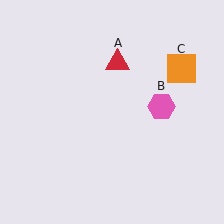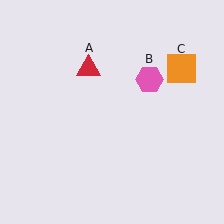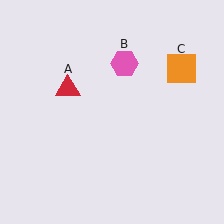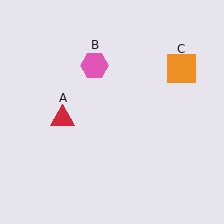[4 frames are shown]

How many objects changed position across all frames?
2 objects changed position: red triangle (object A), pink hexagon (object B).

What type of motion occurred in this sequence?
The red triangle (object A), pink hexagon (object B) rotated counterclockwise around the center of the scene.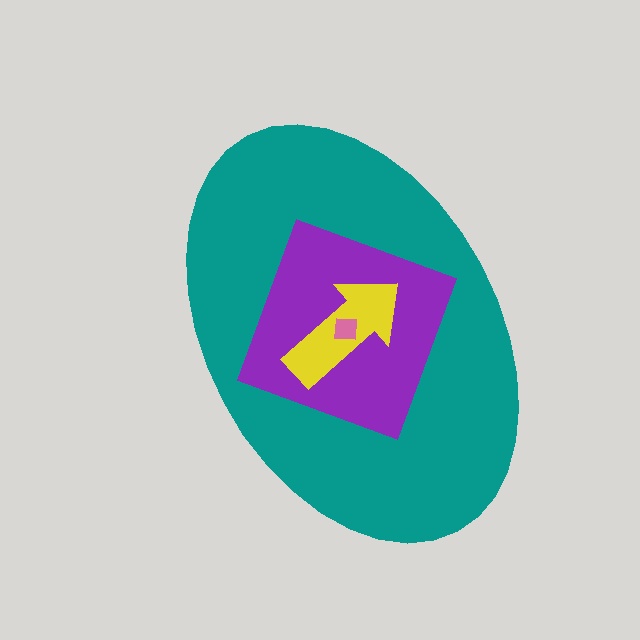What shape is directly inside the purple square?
The yellow arrow.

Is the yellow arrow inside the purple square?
Yes.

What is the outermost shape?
The teal ellipse.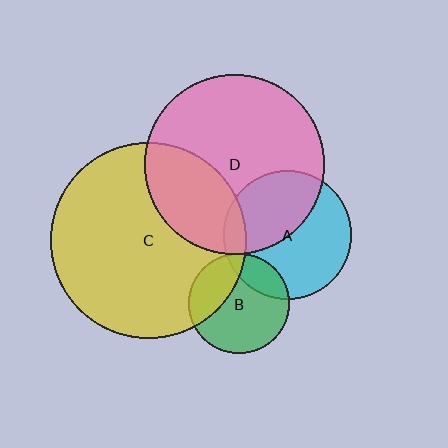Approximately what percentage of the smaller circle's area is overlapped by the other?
Approximately 30%.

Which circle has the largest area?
Circle C (yellow).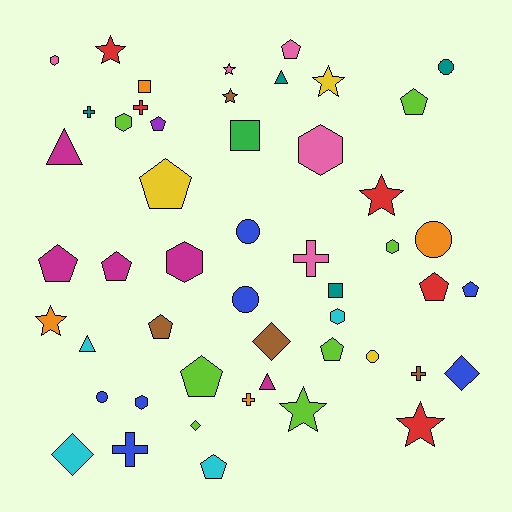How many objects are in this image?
There are 50 objects.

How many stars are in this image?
There are 8 stars.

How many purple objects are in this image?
There is 1 purple object.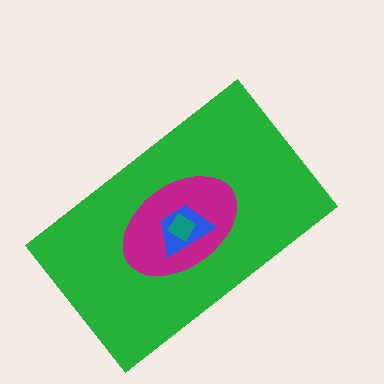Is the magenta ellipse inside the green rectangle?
Yes.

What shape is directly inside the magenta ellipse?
The blue trapezoid.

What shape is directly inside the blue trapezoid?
The teal diamond.